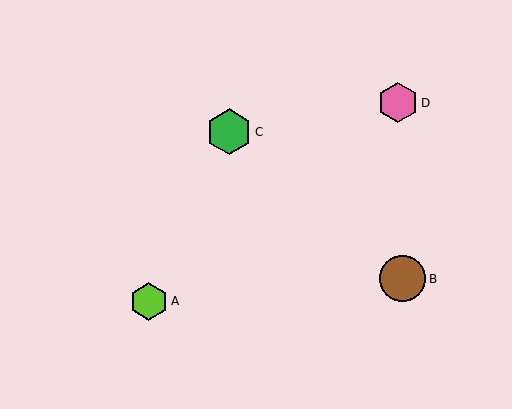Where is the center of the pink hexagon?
The center of the pink hexagon is at (398, 103).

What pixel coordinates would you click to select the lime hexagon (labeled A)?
Click at (149, 301) to select the lime hexagon A.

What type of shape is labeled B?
Shape B is a brown circle.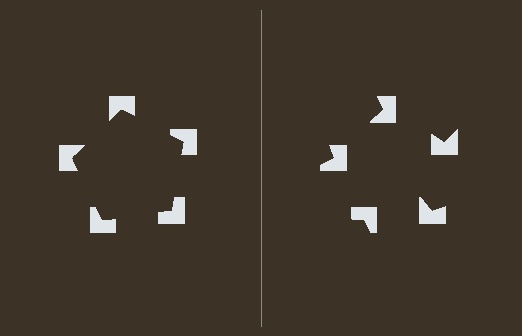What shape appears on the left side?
An illusory pentagon.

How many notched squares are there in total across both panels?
10 — 5 on each side.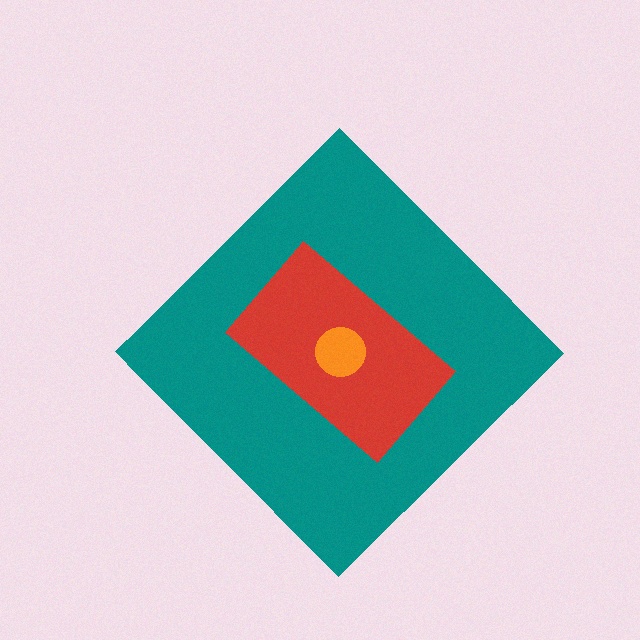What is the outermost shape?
The teal diamond.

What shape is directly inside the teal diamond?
The red rectangle.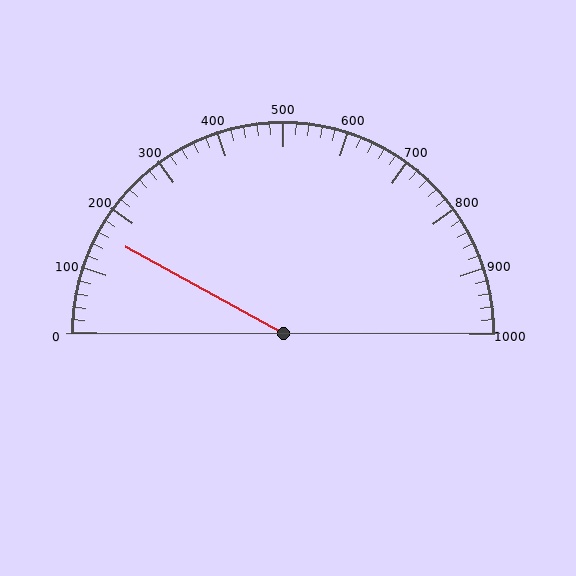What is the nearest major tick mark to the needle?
The nearest major tick mark is 200.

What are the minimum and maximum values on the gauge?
The gauge ranges from 0 to 1000.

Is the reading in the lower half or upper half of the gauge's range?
The reading is in the lower half of the range (0 to 1000).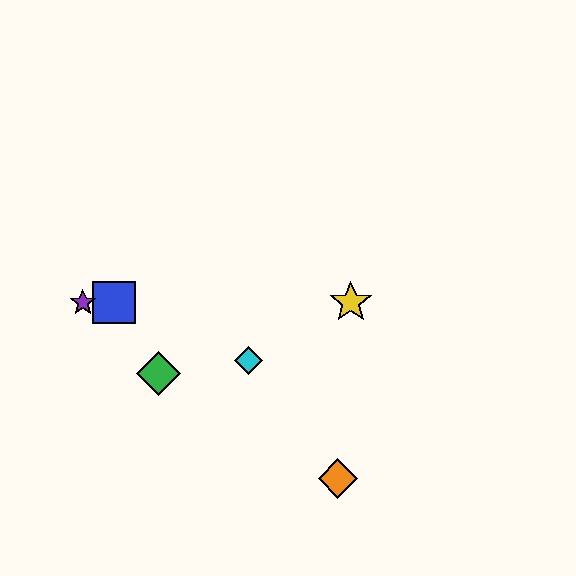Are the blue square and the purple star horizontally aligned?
Yes, both are at y≈302.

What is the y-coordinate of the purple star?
The purple star is at y≈302.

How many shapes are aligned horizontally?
4 shapes (the red star, the blue square, the yellow star, the purple star) are aligned horizontally.